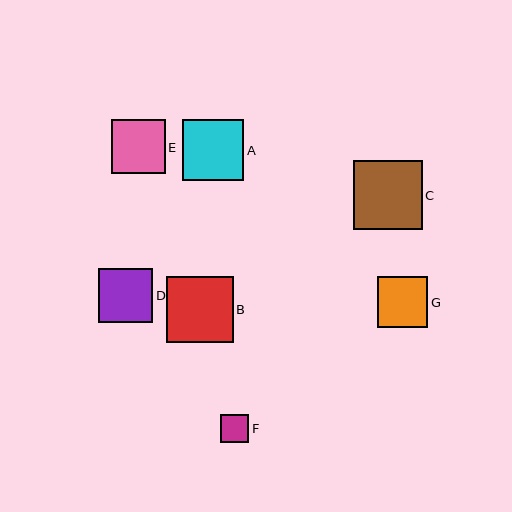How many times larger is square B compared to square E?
Square B is approximately 1.2 times the size of square E.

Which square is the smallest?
Square F is the smallest with a size of approximately 28 pixels.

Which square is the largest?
Square C is the largest with a size of approximately 69 pixels.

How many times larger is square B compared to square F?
Square B is approximately 2.3 times the size of square F.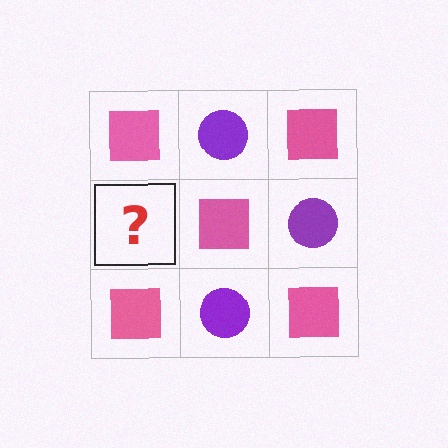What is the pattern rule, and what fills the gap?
The rule is that it alternates pink square and purple circle in a checkerboard pattern. The gap should be filled with a purple circle.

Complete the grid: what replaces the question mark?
The question mark should be replaced with a purple circle.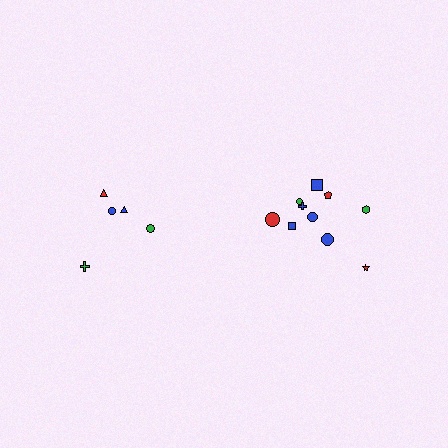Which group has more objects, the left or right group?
The right group.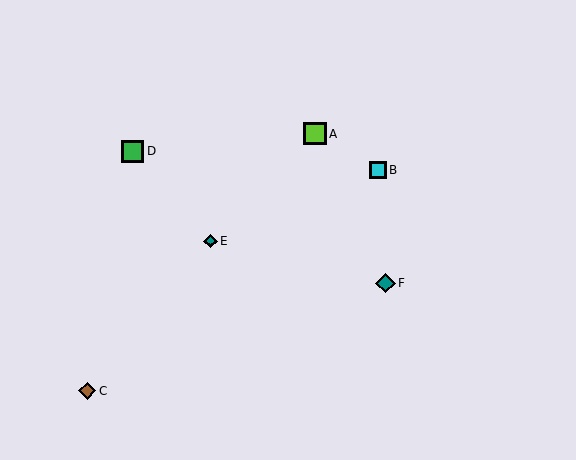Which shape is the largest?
The lime square (labeled A) is the largest.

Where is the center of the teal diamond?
The center of the teal diamond is at (385, 283).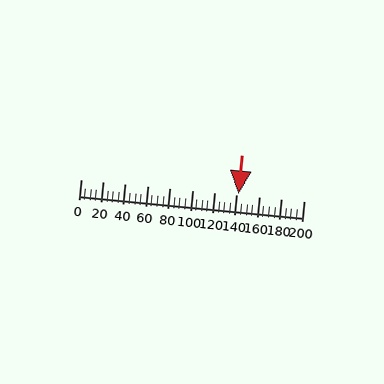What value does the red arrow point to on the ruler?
The red arrow points to approximately 142.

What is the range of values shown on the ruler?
The ruler shows values from 0 to 200.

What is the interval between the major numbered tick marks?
The major tick marks are spaced 20 units apart.